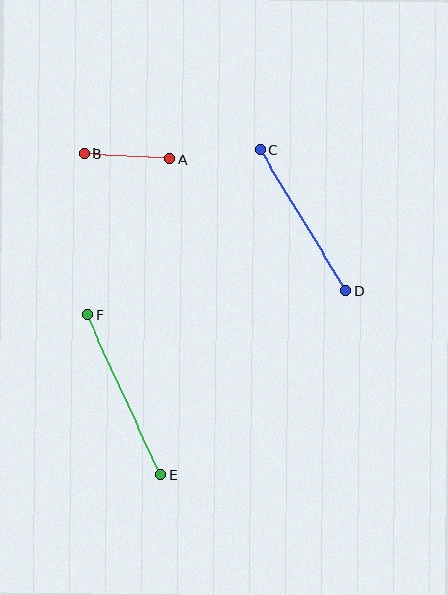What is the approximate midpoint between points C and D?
The midpoint is at approximately (303, 220) pixels.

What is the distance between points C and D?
The distance is approximately 165 pixels.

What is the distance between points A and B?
The distance is approximately 86 pixels.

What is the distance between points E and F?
The distance is approximately 176 pixels.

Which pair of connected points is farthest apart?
Points E and F are farthest apart.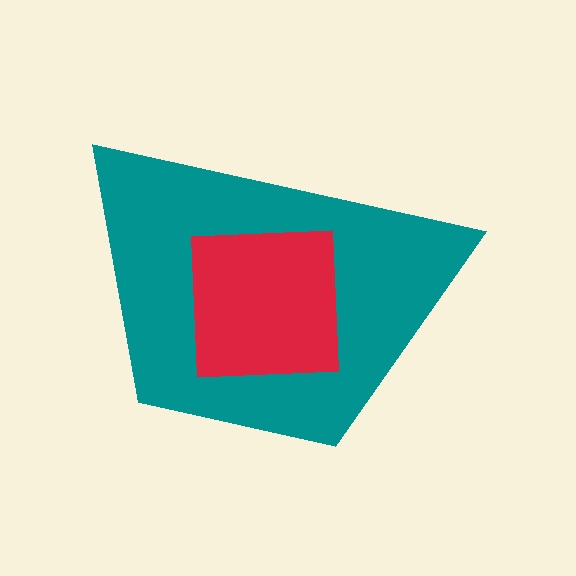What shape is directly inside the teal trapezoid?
The red square.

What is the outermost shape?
The teal trapezoid.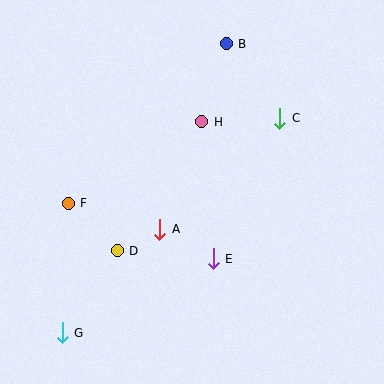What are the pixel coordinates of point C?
Point C is at (280, 118).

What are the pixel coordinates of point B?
Point B is at (226, 44).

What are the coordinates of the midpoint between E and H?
The midpoint between E and H is at (207, 190).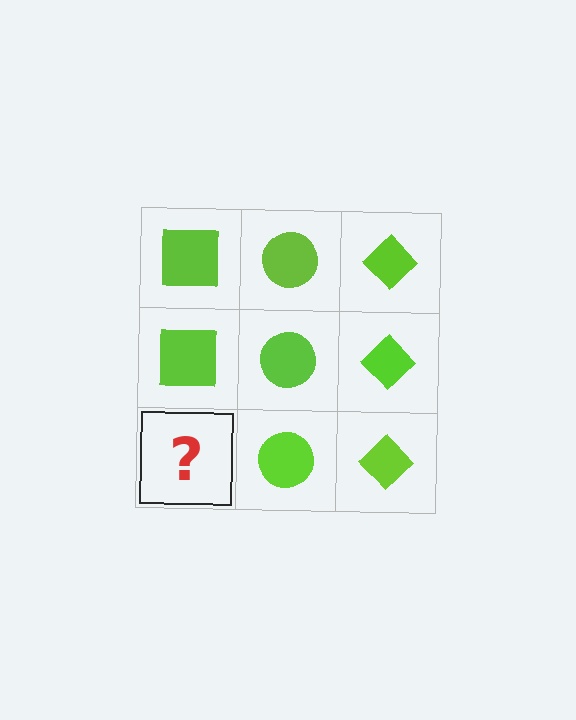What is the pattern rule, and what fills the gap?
The rule is that each column has a consistent shape. The gap should be filled with a lime square.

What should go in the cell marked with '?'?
The missing cell should contain a lime square.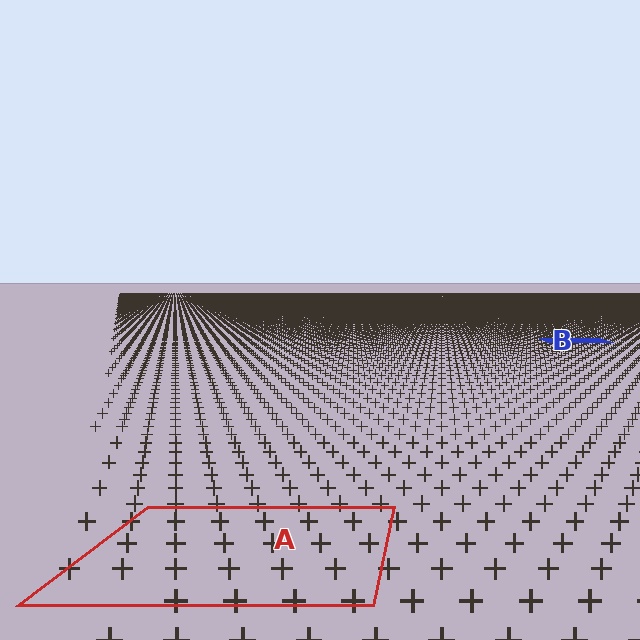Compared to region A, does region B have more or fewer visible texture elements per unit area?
Region B has more texture elements per unit area — they are packed more densely because it is farther away.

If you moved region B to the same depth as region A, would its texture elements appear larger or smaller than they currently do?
They would appear larger. At a closer depth, the same texture elements are projected at a bigger on-screen size.